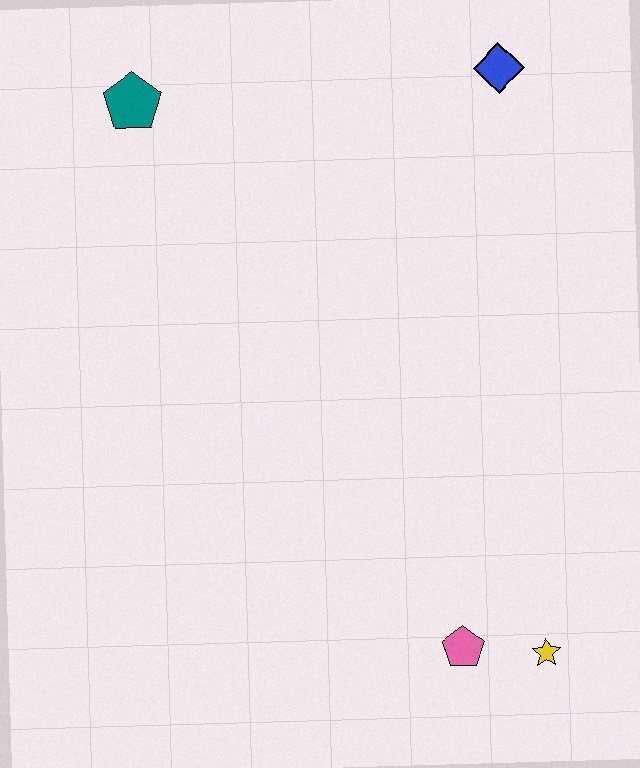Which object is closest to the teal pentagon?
The blue diamond is closest to the teal pentagon.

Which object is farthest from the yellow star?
The teal pentagon is farthest from the yellow star.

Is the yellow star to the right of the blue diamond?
Yes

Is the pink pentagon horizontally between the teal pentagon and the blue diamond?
Yes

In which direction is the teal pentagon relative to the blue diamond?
The teal pentagon is to the left of the blue diamond.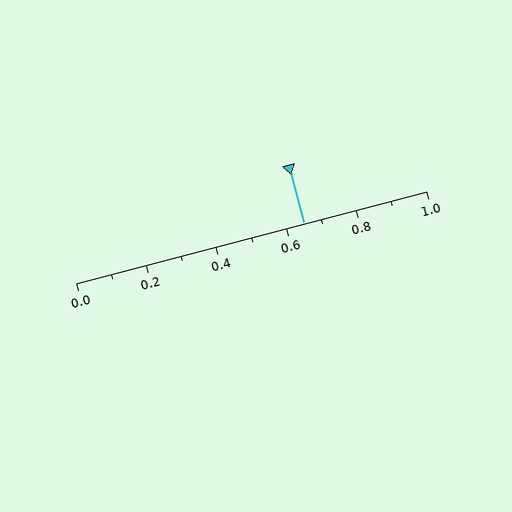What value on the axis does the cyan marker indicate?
The marker indicates approximately 0.65.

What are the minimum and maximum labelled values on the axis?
The axis runs from 0.0 to 1.0.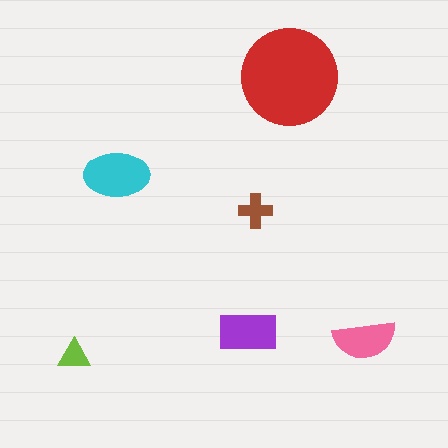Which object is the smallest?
The lime triangle.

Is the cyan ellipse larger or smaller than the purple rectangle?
Larger.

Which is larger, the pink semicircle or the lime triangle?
The pink semicircle.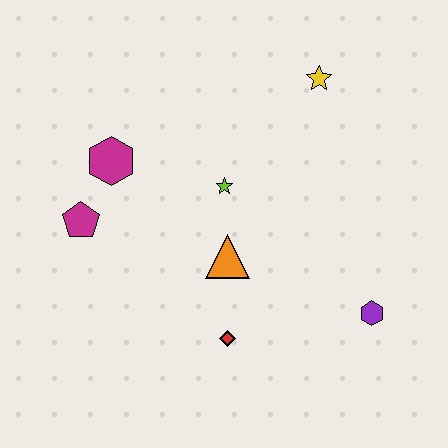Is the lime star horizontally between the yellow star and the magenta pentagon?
Yes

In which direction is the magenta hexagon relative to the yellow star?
The magenta hexagon is to the left of the yellow star.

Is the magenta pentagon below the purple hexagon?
No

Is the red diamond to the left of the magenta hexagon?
No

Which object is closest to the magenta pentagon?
The magenta hexagon is closest to the magenta pentagon.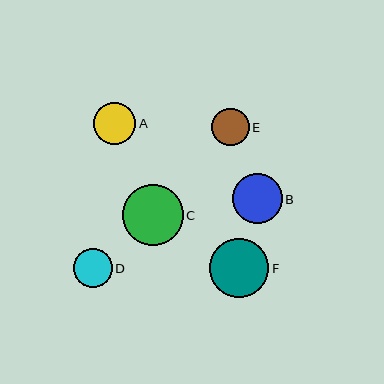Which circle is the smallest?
Circle E is the smallest with a size of approximately 37 pixels.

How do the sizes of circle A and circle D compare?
Circle A and circle D are approximately the same size.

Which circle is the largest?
Circle C is the largest with a size of approximately 61 pixels.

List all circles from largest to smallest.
From largest to smallest: C, F, B, A, D, E.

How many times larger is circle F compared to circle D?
Circle F is approximately 1.5 times the size of circle D.